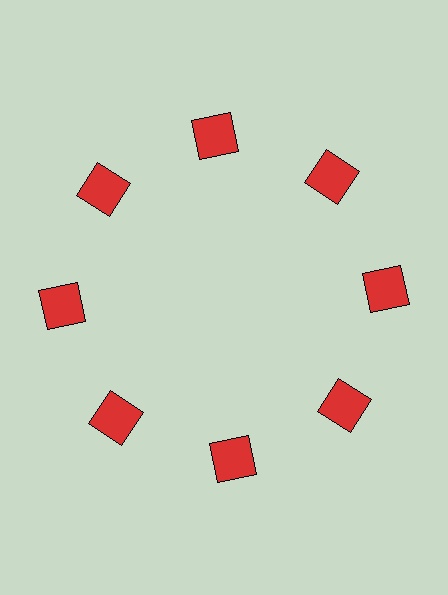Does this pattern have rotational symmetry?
Yes, this pattern has 8-fold rotational symmetry. It looks the same after rotating 45 degrees around the center.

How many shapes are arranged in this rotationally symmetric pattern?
There are 8 shapes, arranged in 8 groups of 1.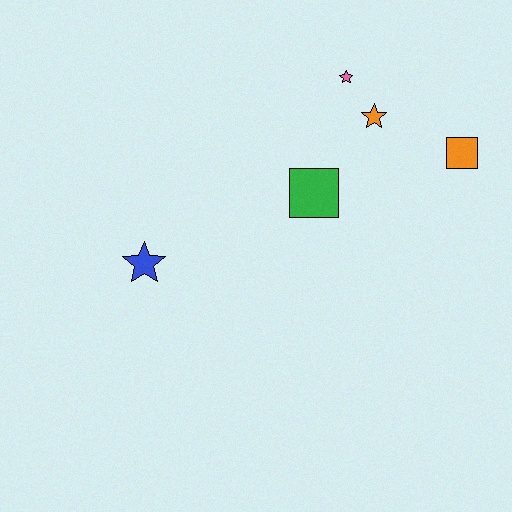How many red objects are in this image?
There are no red objects.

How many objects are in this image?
There are 5 objects.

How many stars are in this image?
There are 3 stars.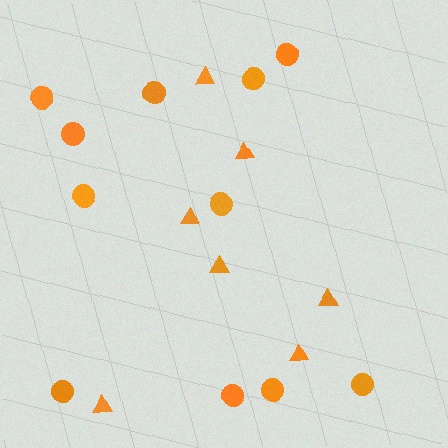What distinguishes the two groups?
There are 2 groups: one group of triangles (7) and one group of circles (11).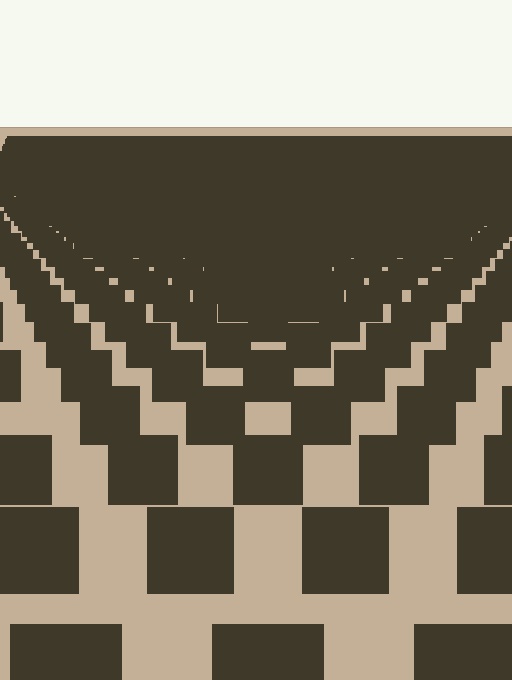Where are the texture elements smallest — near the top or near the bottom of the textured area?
Near the top.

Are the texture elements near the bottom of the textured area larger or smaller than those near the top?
Larger. Near the bottom, elements are closer to the viewer and appear at a bigger on-screen size.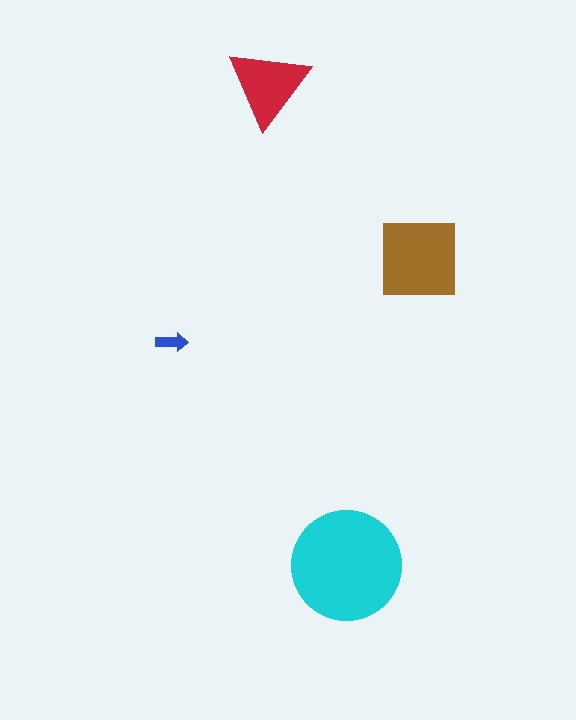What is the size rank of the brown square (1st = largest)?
2nd.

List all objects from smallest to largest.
The blue arrow, the red triangle, the brown square, the cyan circle.